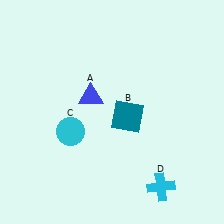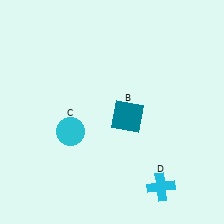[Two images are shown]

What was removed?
The blue triangle (A) was removed in Image 2.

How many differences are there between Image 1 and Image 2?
There is 1 difference between the two images.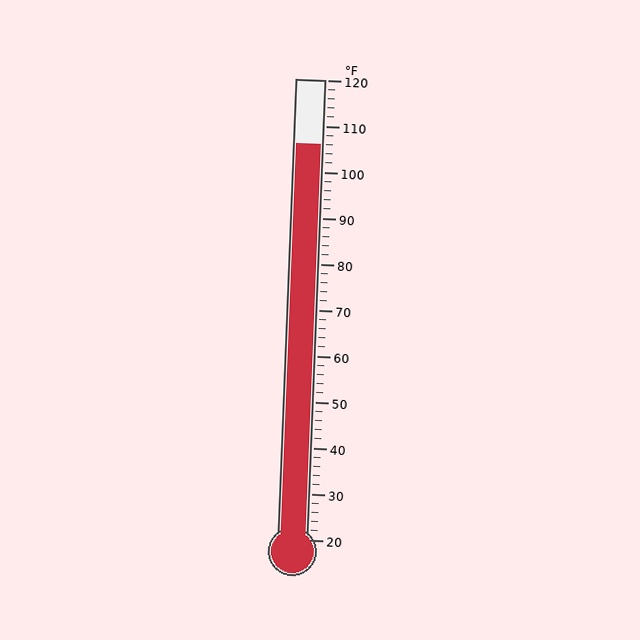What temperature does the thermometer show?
The thermometer shows approximately 106°F.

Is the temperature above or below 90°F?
The temperature is above 90°F.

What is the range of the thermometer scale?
The thermometer scale ranges from 20°F to 120°F.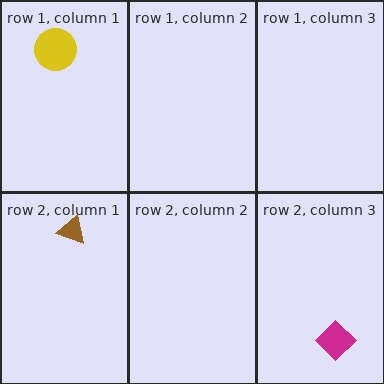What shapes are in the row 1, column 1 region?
The yellow circle.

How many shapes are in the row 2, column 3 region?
1.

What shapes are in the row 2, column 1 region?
The brown triangle.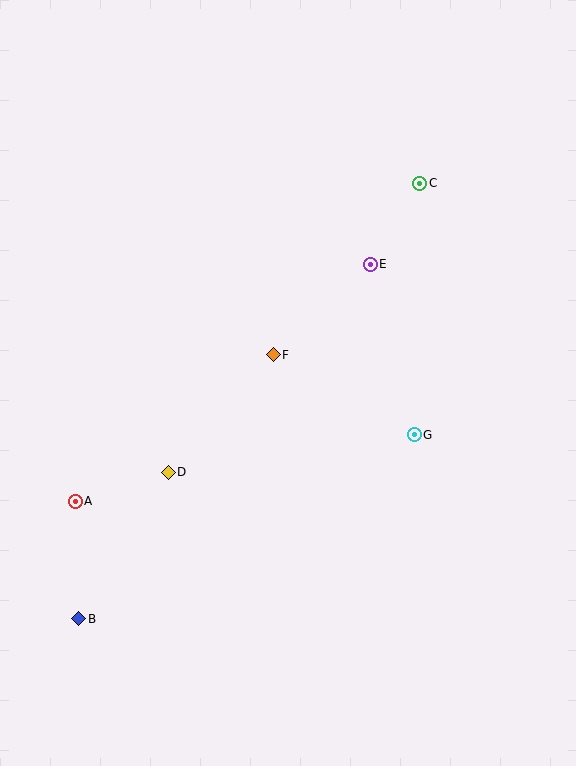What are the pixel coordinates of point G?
Point G is at (414, 435).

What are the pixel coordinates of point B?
Point B is at (79, 619).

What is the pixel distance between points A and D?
The distance between A and D is 97 pixels.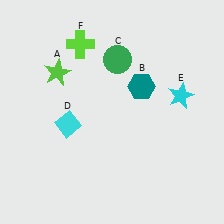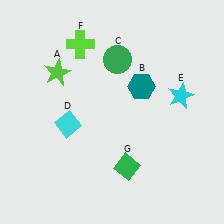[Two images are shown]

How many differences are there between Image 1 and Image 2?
There is 1 difference between the two images.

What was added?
A green diamond (G) was added in Image 2.